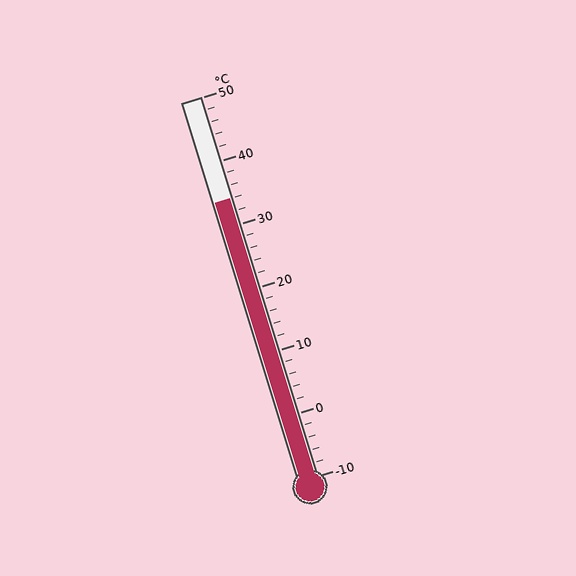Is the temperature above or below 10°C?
The temperature is above 10°C.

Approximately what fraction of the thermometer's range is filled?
The thermometer is filled to approximately 75% of its range.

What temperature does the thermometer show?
The thermometer shows approximately 34°C.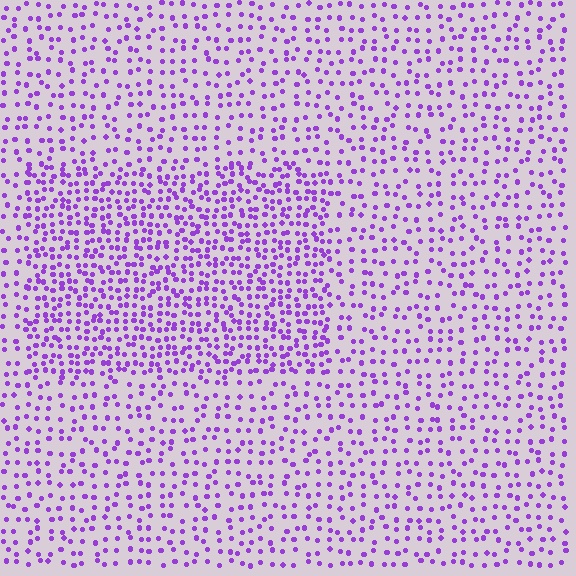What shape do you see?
I see a rectangle.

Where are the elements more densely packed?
The elements are more densely packed inside the rectangle boundary.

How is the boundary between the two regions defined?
The boundary is defined by a change in element density (approximately 1.9x ratio). All elements are the same color, size, and shape.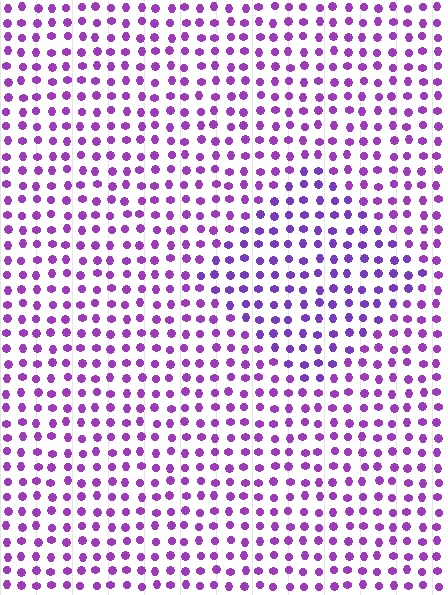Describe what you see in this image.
The image is filled with small purple elements in a uniform arrangement. A diamond-shaped region is visible where the elements are tinted to a slightly different hue, forming a subtle color boundary.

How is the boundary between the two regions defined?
The boundary is defined purely by a slight shift in hue (about 18 degrees). Spacing, size, and orientation are identical on both sides.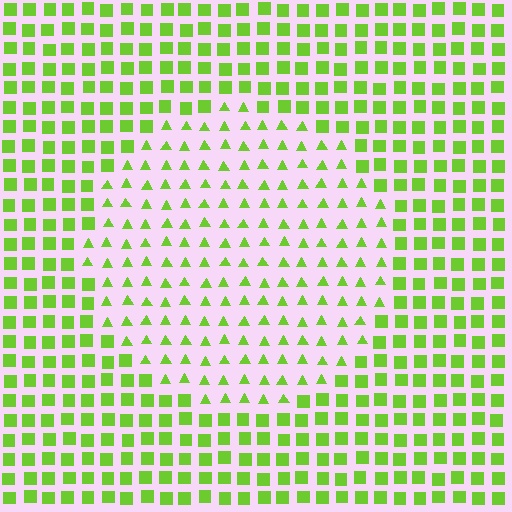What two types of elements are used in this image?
The image uses triangles inside the circle region and squares outside it.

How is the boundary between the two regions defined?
The boundary is defined by a change in element shape: triangles inside vs. squares outside. All elements share the same color and spacing.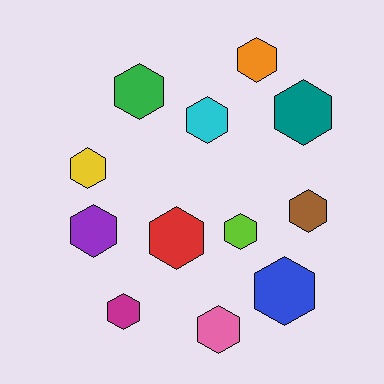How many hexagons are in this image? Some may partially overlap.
There are 12 hexagons.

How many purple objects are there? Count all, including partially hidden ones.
There is 1 purple object.